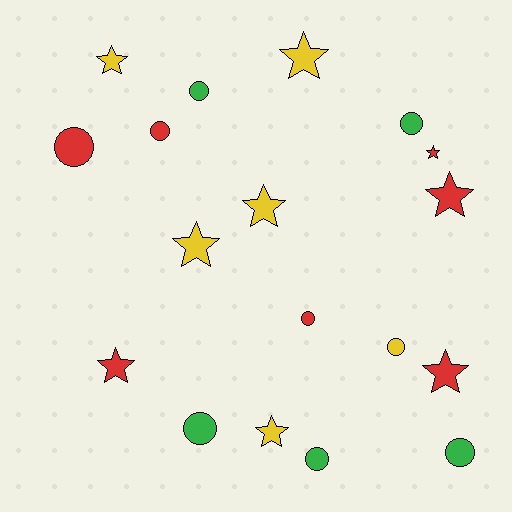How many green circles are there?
There are 5 green circles.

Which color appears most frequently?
Red, with 7 objects.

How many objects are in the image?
There are 18 objects.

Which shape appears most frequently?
Star, with 9 objects.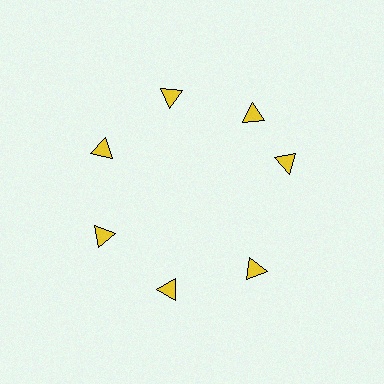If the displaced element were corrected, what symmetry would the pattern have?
It would have 7-fold rotational symmetry — the pattern would map onto itself every 51 degrees.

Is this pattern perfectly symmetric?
No. The 7 yellow triangles are arranged in a ring, but one element near the 3 o'clock position is rotated out of alignment along the ring, breaking the 7-fold rotational symmetry.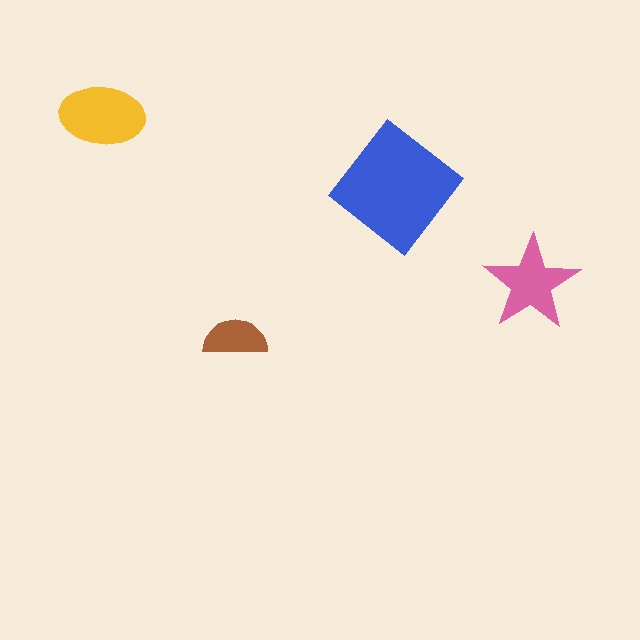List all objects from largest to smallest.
The blue diamond, the yellow ellipse, the pink star, the brown semicircle.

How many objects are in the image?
There are 4 objects in the image.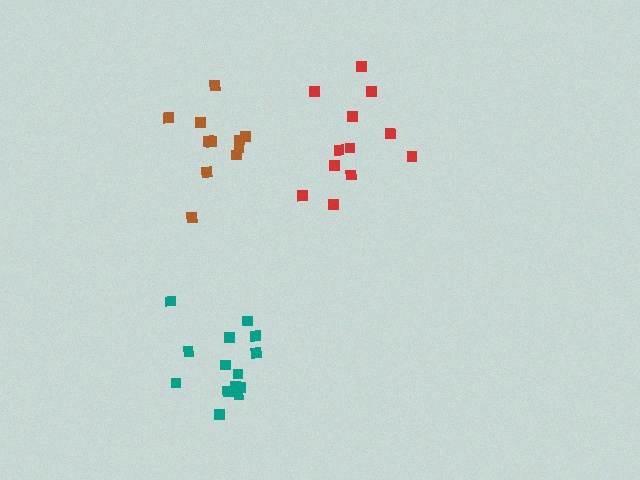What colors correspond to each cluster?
The clusters are colored: teal, red, brown.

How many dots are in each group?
Group 1: 14 dots, Group 2: 12 dots, Group 3: 11 dots (37 total).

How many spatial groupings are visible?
There are 3 spatial groupings.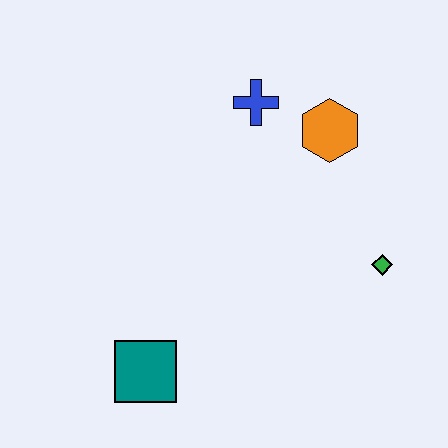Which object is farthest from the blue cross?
The teal square is farthest from the blue cross.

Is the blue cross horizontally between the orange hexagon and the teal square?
Yes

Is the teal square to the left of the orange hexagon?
Yes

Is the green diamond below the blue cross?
Yes